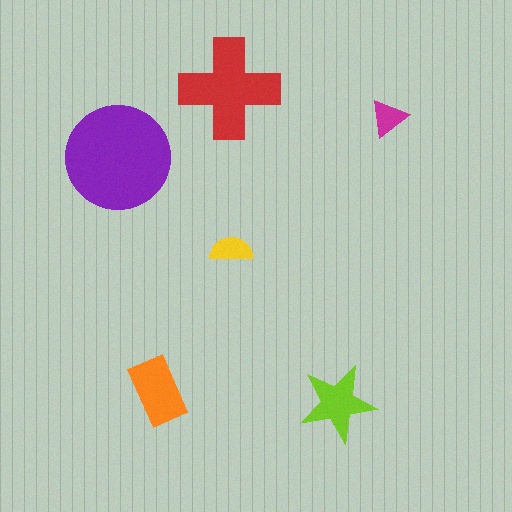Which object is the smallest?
The magenta triangle.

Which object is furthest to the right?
The magenta triangle is rightmost.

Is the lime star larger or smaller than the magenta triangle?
Larger.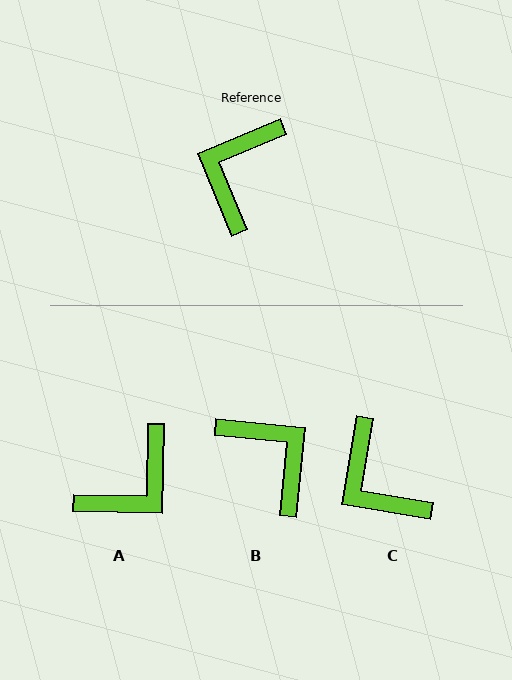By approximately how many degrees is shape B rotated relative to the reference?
Approximately 119 degrees clockwise.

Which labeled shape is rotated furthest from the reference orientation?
A, about 156 degrees away.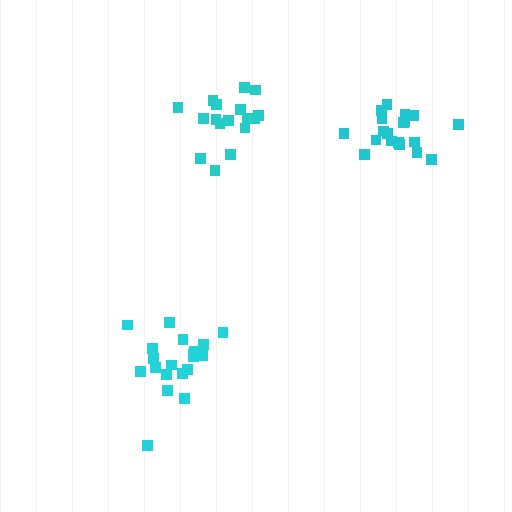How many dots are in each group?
Group 1: 20 dots, Group 2: 17 dots, Group 3: 19 dots (56 total).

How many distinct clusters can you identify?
There are 3 distinct clusters.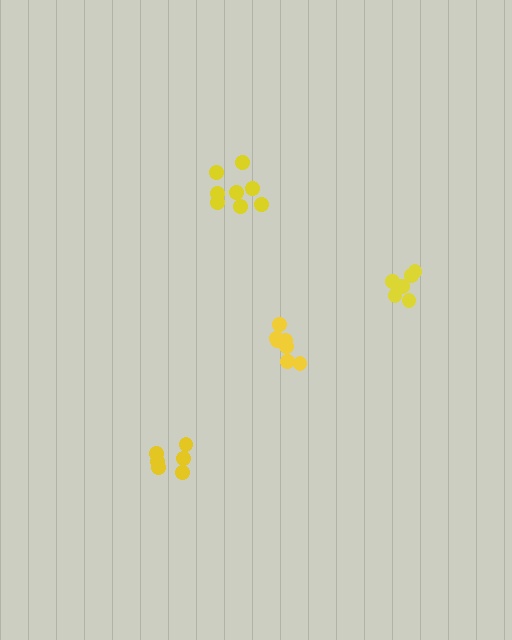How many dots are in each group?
Group 1: 6 dots, Group 2: 7 dots, Group 3: 8 dots, Group 4: 6 dots (27 total).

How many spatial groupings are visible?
There are 4 spatial groupings.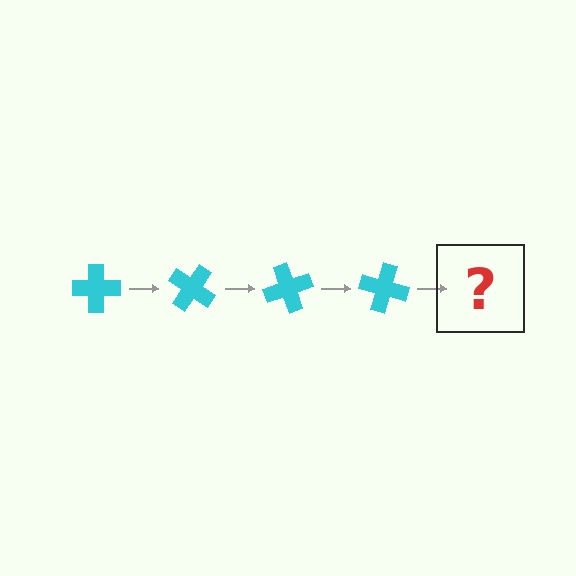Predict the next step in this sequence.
The next step is a cyan cross rotated 140 degrees.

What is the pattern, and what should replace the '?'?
The pattern is that the cross rotates 35 degrees each step. The '?' should be a cyan cross rotated 140 degrees.